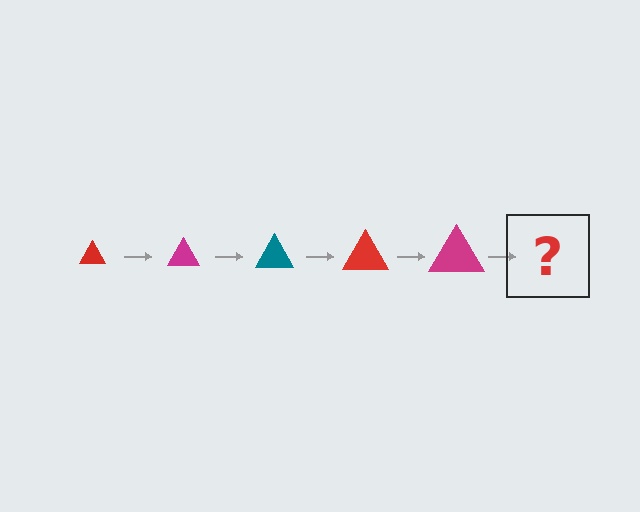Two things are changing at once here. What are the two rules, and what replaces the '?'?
The two rules are that the triangle grows larger each step and the color cycles through red, magenta, and teal. The '?' should be a teal triangle, larger than the previous one.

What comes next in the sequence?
The next element should be a teal triangle, larger than the previous one.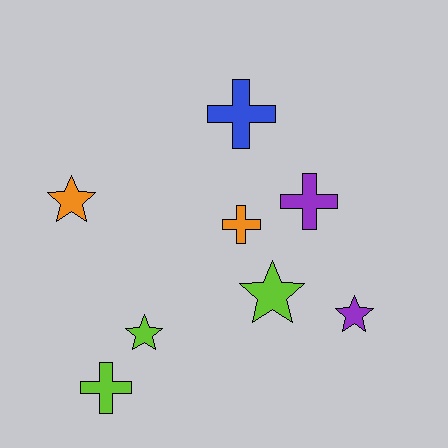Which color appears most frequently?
Lime, with 3 objects.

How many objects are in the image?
There are 8 objects.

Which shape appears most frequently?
Star, with 4 objects.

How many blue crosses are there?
There is 1 blue cross.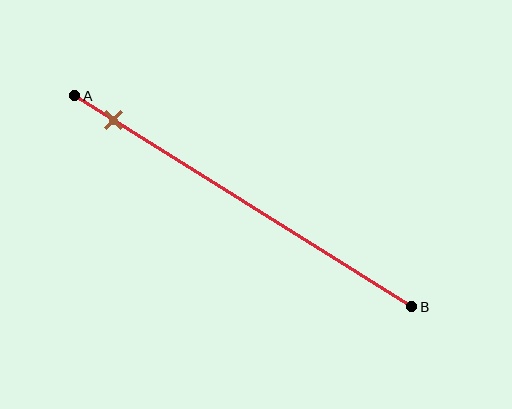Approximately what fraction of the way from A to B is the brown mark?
The brown mark is approximately 10% of the way from A to B.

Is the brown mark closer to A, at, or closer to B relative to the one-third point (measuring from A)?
The brown mark is closer to point A than the one-third point of segment AB.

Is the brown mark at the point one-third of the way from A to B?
No, the mark is at about 10% from A, not at the 33% one-third point.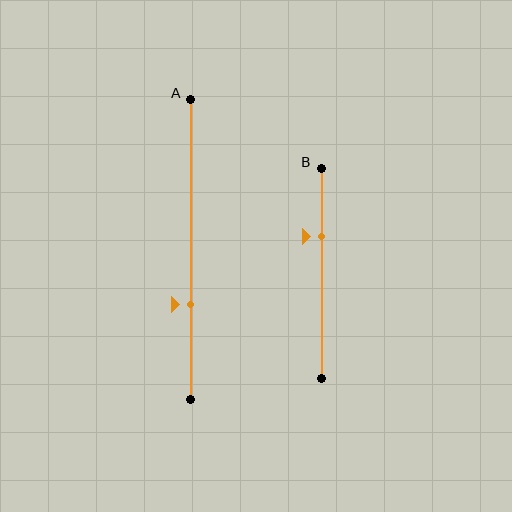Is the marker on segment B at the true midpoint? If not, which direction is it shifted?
No, the marker on segment B is shifted upward by about 18% of the segment length.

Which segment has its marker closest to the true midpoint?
Segment B has its marker closest to the true midpoint.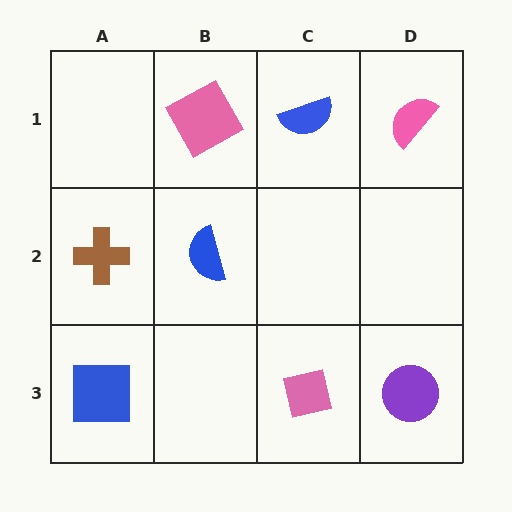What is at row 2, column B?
A blue semicircle.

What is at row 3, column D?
A purple circle.